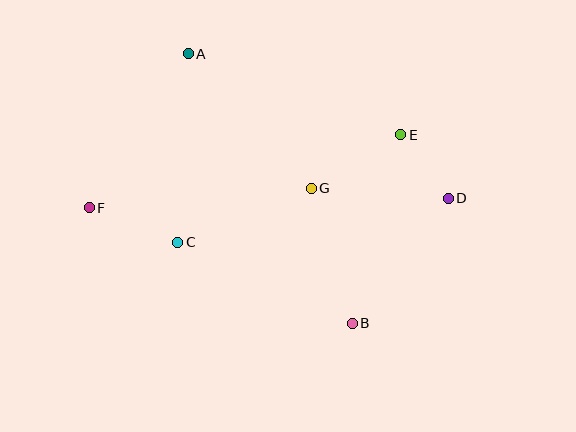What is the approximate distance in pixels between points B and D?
The distance between B and D is approximately 157 pixels.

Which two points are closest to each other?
Points D and E are closest to each other.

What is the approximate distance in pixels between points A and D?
The distance between A and D is approximately 297 pixels.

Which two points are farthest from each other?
Points D and F are farthest from each other.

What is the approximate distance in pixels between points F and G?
The distance between F and G is approximately 222 pixels.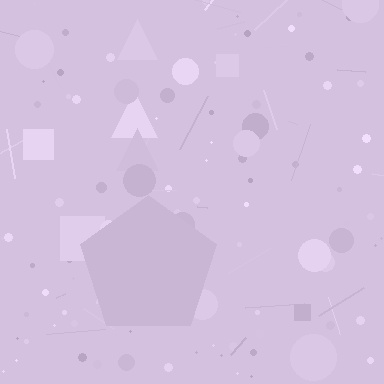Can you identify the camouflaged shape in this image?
The camouflaged shape is a pentagon.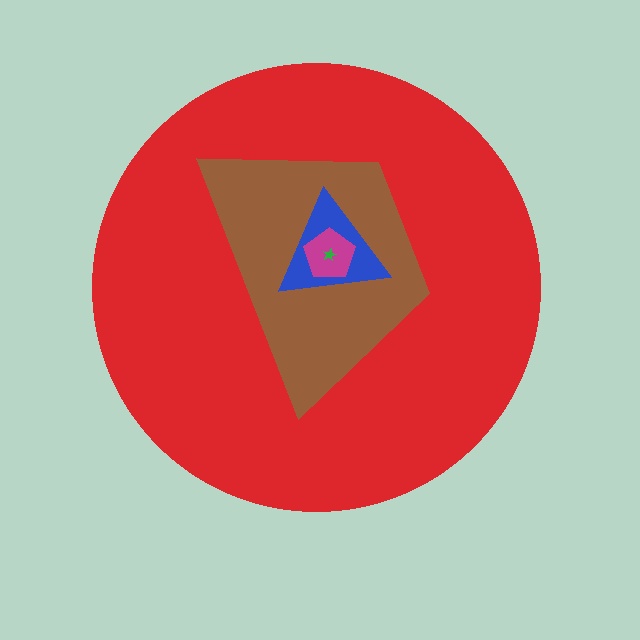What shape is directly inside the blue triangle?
The magenta pentagon.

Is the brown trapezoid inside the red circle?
Yes.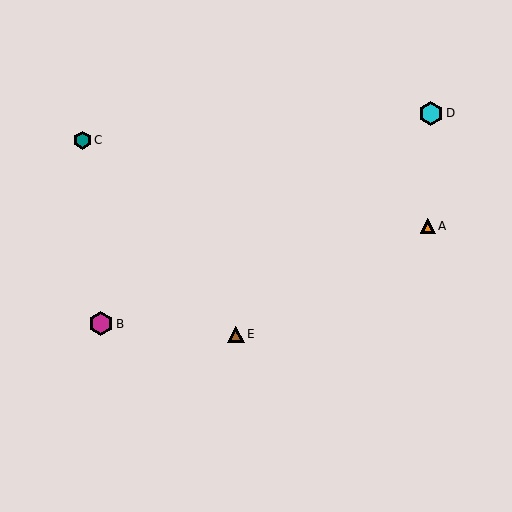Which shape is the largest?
The magenta hexagon (labeled B) is the largest.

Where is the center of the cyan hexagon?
The center of the cyan hexagon is at (431, 113).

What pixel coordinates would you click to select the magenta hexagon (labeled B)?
Click at (101, 324) to select the magenta hexagon B.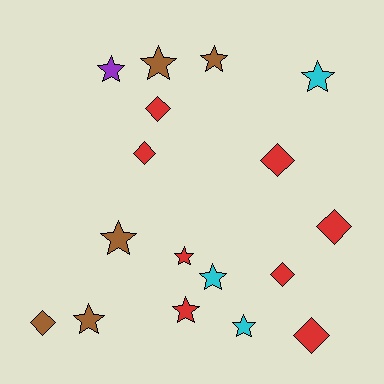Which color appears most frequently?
Red, with 8 objects.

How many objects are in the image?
There are 17 objects.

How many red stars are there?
There are 2 red stars.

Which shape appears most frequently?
Star, with 10 objects.